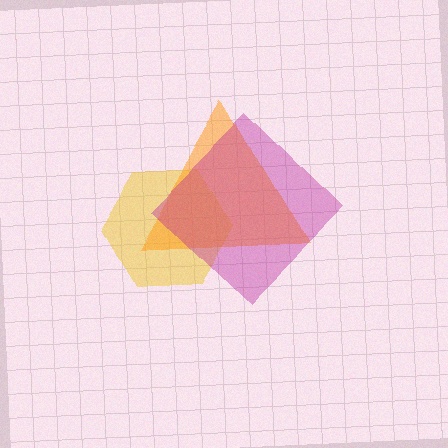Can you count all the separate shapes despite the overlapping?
Yes, there are 3 separate shapes.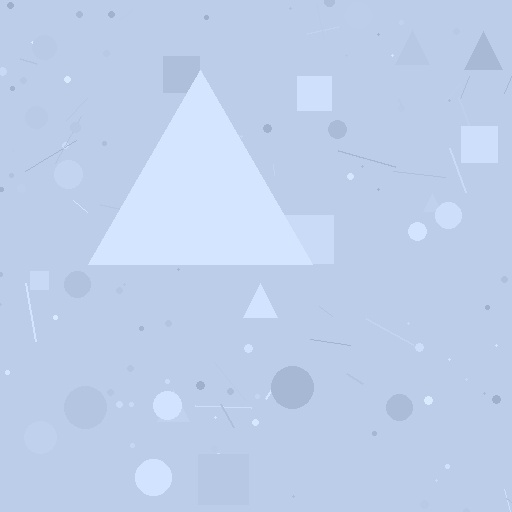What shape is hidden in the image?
A triangle is hidden in the image.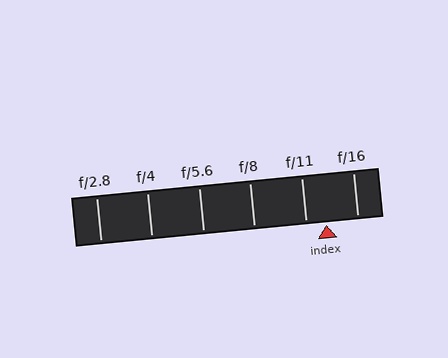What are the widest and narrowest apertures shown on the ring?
The widest aperture shown is f/2.8 and the narrowest is f/16.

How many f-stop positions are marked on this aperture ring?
There are 6 f-stop positions marked.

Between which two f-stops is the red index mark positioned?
The index mark is between f/11 and f/16.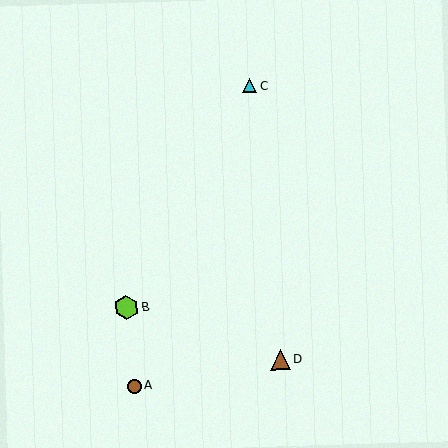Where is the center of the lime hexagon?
The center of the lime hexagon is at (126, 308).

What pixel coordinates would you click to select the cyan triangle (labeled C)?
Click at (250, 86) to select the cyan triangle C.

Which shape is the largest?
The lime hexagon (labeled B) is the largest.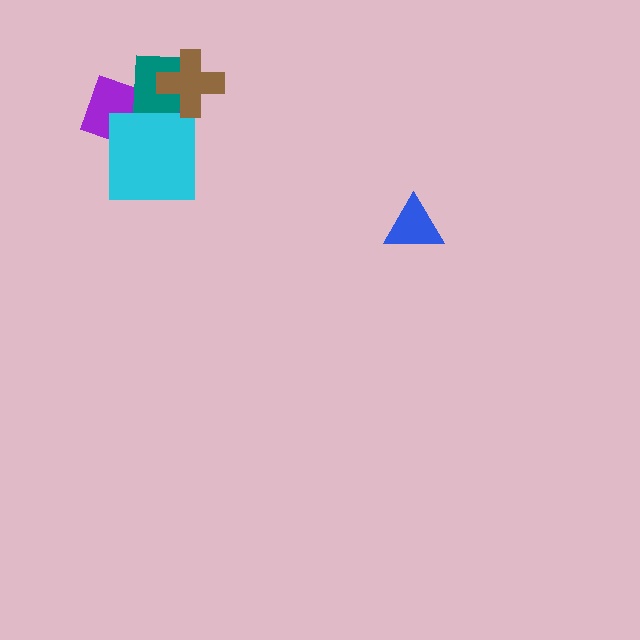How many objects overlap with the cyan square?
2 objects overlap with the cyan square.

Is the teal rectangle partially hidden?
Yes, it is partially covered by another shape.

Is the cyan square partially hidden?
No, no other shape covers it.